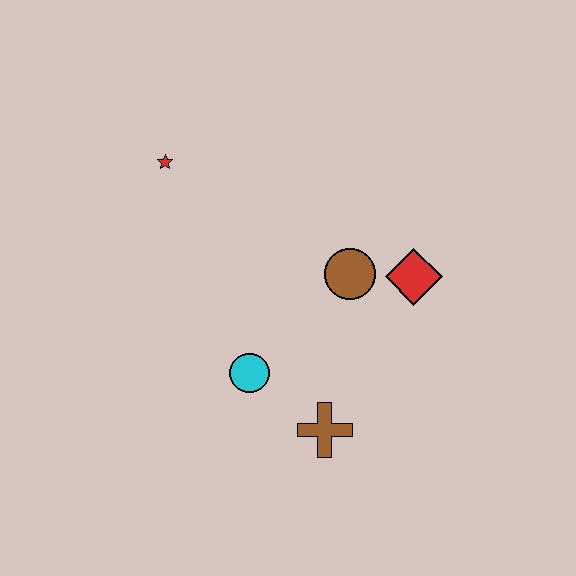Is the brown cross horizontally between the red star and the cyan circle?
No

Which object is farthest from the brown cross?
The red star is farthest from the brown cross.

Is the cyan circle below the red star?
Yes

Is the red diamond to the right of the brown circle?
Yes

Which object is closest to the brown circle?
The red diamond is closest to the brown circle.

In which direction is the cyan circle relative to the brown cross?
The cyan circle is to the left of the brown cross.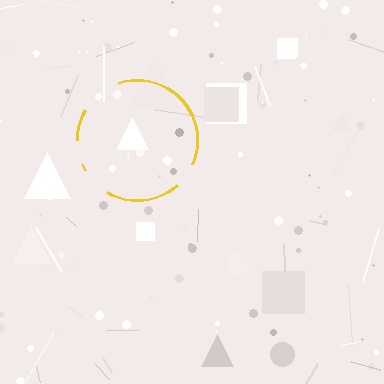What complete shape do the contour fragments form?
The contour fragments form a circle.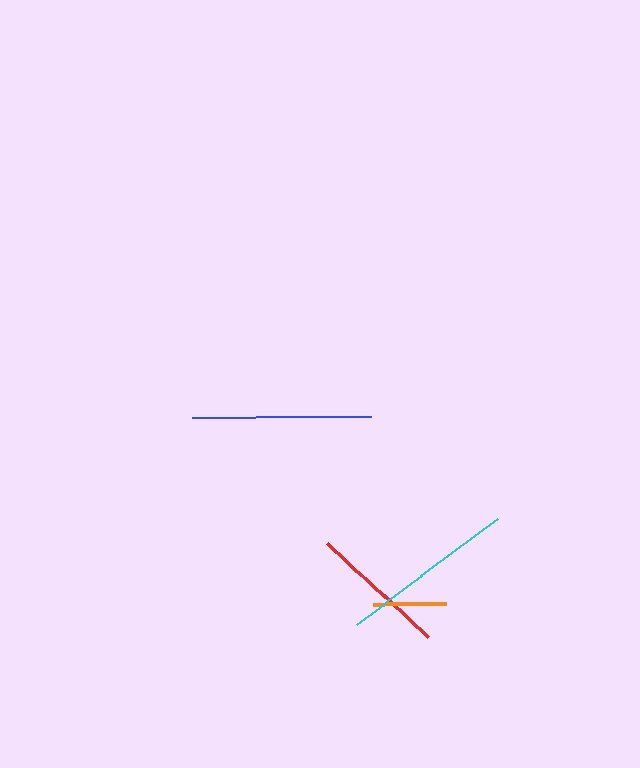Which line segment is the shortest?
The orange line is the shortest at approximately 73 pixels.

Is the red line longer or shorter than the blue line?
The blue line is longer than the red line.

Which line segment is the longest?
The blue line is the longest at approximately 179 pixels.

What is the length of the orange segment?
The orange segment is approximately 73 pixels long.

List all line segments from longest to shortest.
From longest to shortest: blue, cyan, red, orange.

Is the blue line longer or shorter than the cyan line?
The blue line is longer than the cyan line.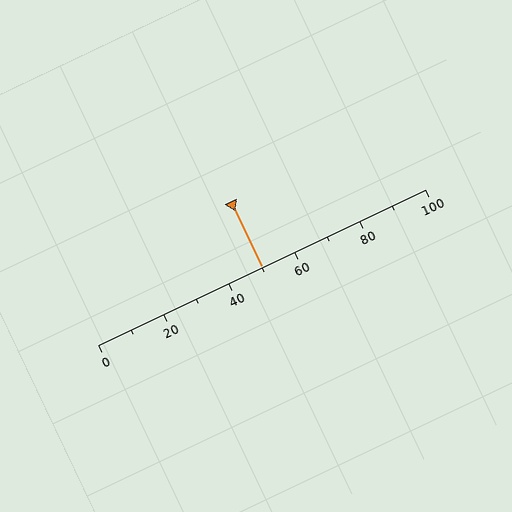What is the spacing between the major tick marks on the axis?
The major ticks are spaced 20 apart.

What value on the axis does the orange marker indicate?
The marker indicates approximately 50.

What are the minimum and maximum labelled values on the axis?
The axis runs from 0 to 100.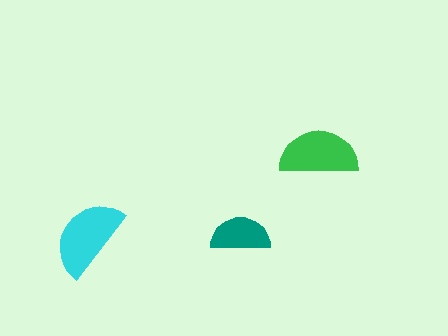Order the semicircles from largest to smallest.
the cyan one, the green one, the teal one.